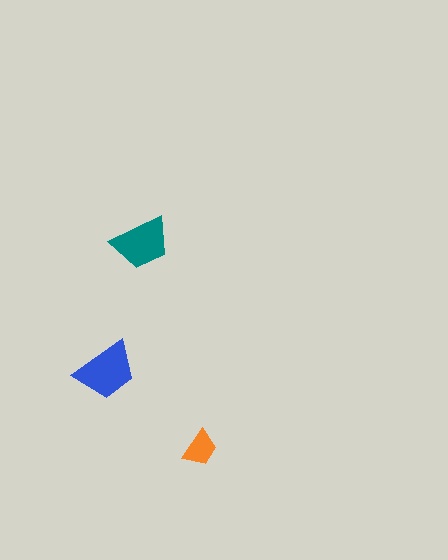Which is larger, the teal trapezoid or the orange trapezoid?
The teal one.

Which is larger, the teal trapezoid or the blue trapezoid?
The blue one.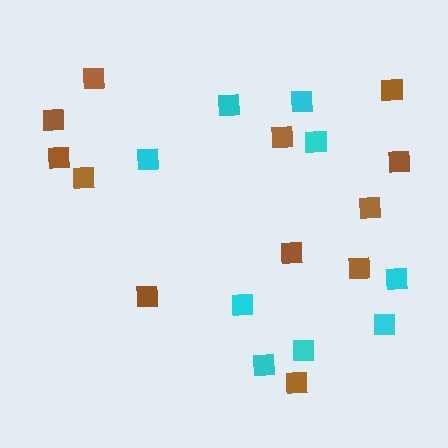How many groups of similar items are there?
There are 2 groups: one group of brown squares (12) and one group of cyan squares (9).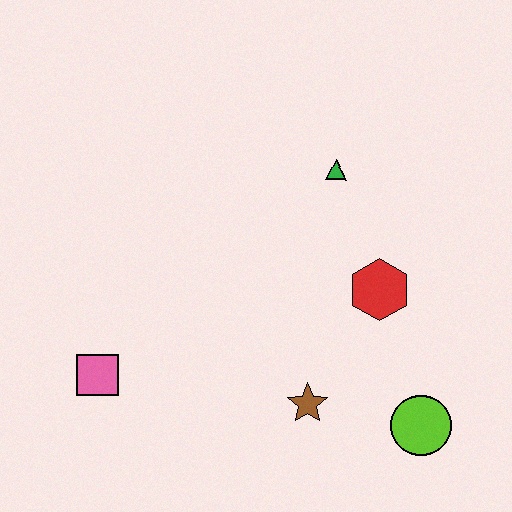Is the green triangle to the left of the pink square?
No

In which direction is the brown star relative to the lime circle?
The brown star is to the left of the lime circle.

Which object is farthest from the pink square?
The lime circle is farthest from the pink square.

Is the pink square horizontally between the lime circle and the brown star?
No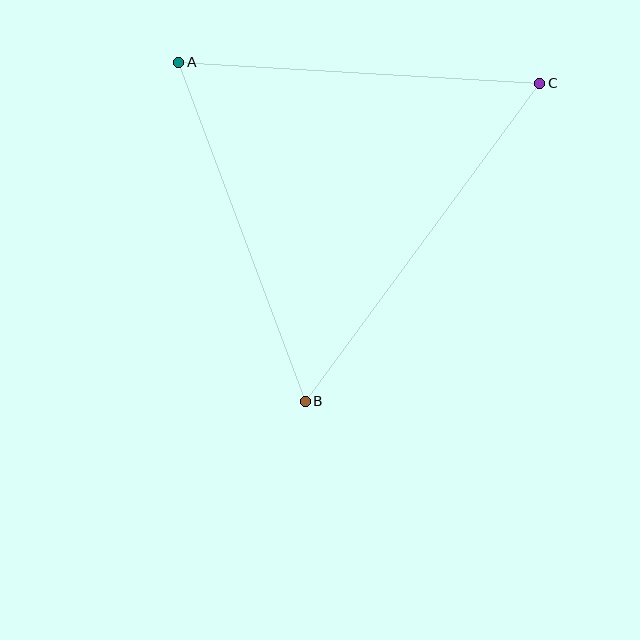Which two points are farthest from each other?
Points B and C are farthest from each other.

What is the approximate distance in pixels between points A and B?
The distance between A and B is approximately 362 pixels.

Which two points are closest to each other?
Points A and C are closest to each other.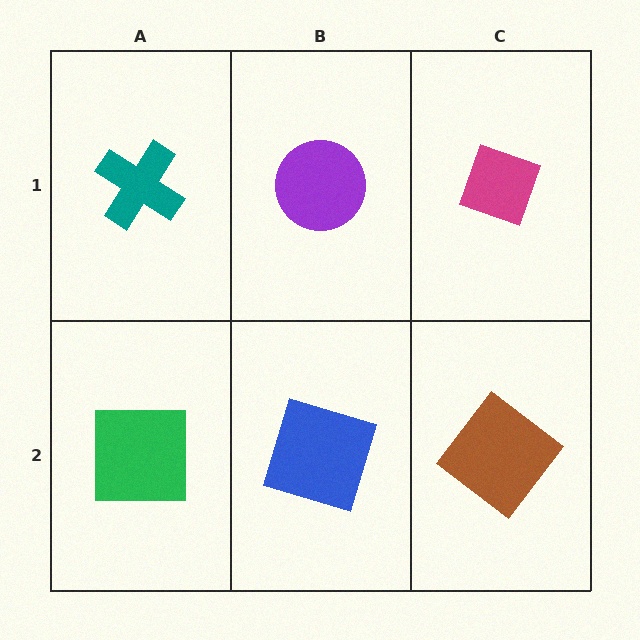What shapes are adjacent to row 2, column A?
A teal cross (row 1, column A), a blue square (row 2, column B).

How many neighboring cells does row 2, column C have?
2.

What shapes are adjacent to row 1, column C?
A brown diamond (row 2, column C), a purple circle (row 1, column B).